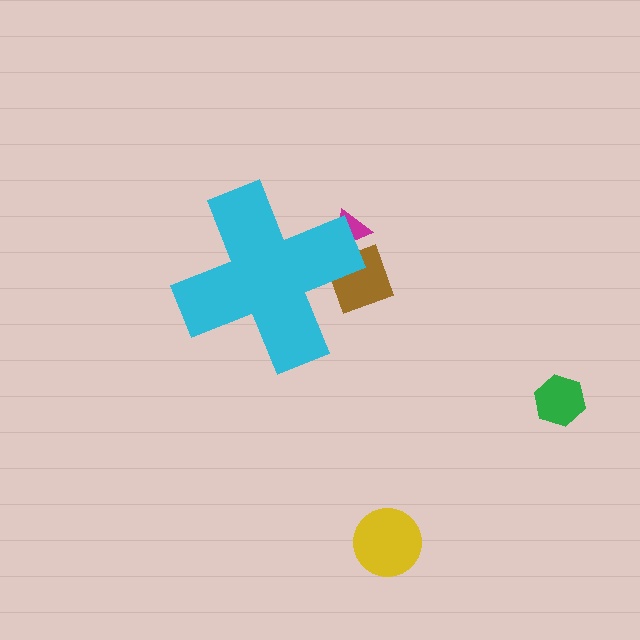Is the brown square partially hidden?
Yes, the brown square is partially hidden behind the cyan cross.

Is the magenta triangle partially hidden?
Yes, the magenta triangle is partially hidden behind the cyan cross.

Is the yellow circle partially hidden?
No, the yellow circle is fully visible.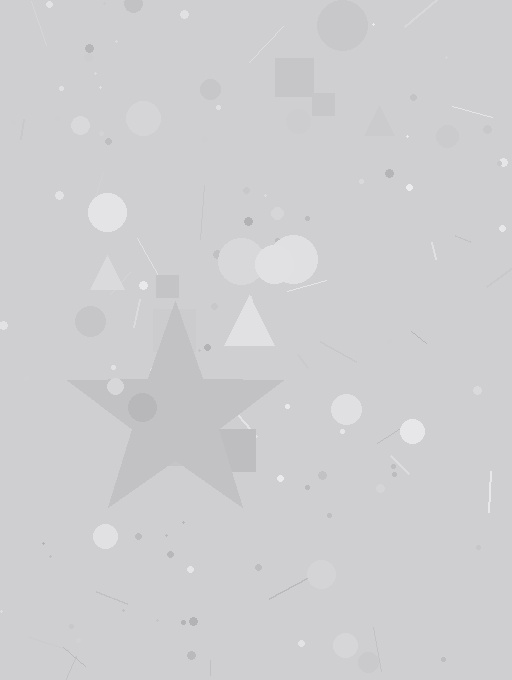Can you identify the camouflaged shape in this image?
The camouflaged shape is a star.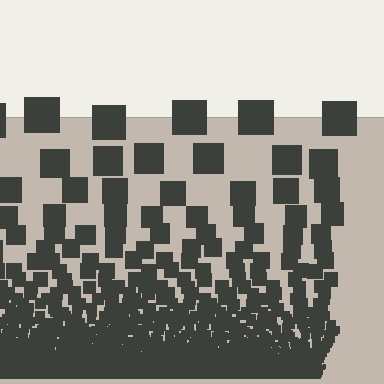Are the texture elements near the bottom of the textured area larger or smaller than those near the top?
Smaller. The gradient is inverted — elements near the bottom are smaller and denser.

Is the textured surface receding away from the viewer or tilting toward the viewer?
The surface appears to tilt toward the viewer. Texture elements get larger and sparser toward the top.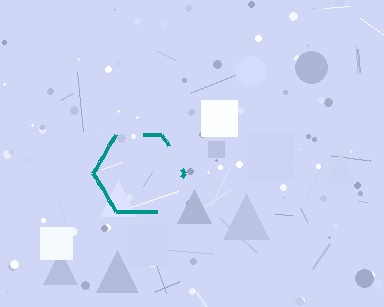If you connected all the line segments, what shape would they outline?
They would outline a hexagon.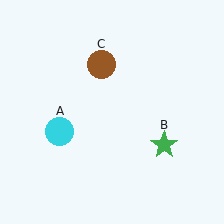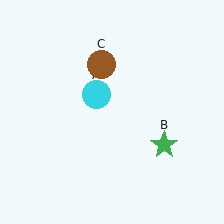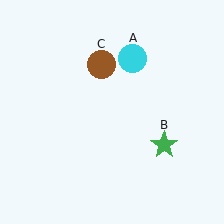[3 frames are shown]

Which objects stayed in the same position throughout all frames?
Green star (object B) and brown circle (object C) remained stationary.